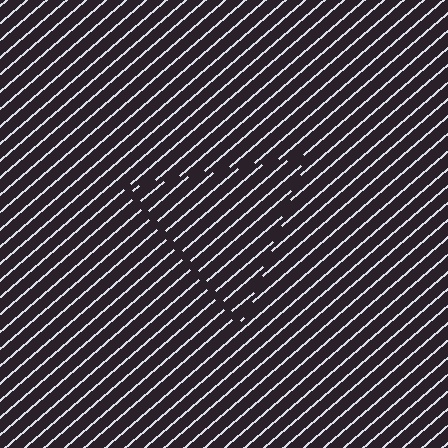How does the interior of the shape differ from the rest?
The interior of the shape contains the same grating, shifted by half a period — the contour is defined by the phase discontinuity where line-ends from the inner and outer gratings abut.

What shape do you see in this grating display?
An illusory triangle. The interior of the shape contains the same grating, shifted by half a period — the contour is defined by the phase discontinuity where line-ends from the inner and outer gratings abut.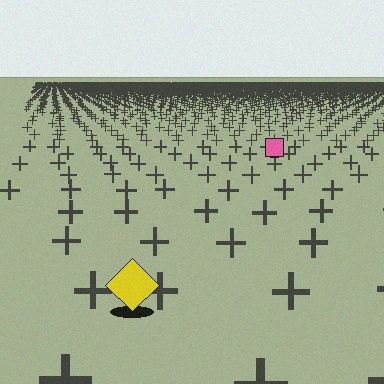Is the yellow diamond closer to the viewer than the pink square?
Yes. The yellow diamond is closer — you can tell from the texture gradient: the ground texture is coarser near it.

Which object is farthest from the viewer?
The pink square is farthest from the viewer. It appears smaller and the ground texture around it is denser.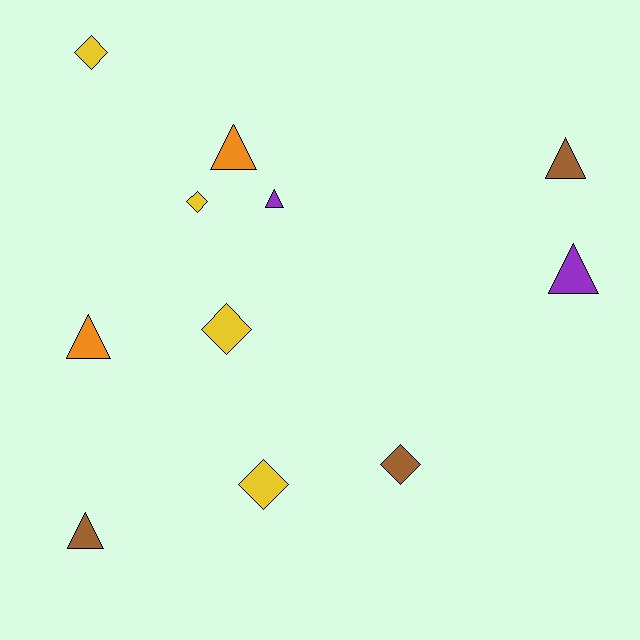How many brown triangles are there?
There are 2 brown triangles.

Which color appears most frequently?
Yellow, with 4 objects.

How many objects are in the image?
There are 11 objects.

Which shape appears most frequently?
Triangle, with 6 objects.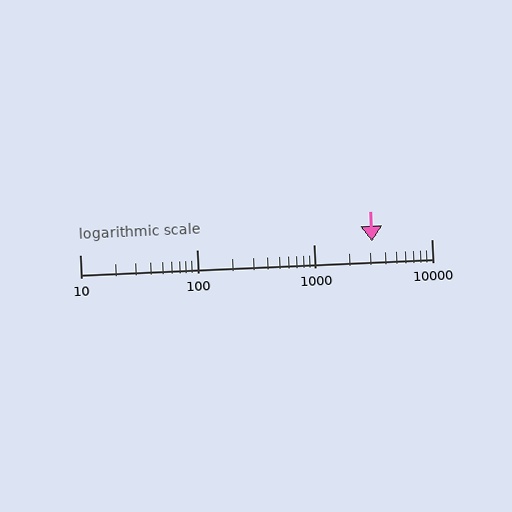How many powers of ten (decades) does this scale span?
The scale spans 3 decades, from 10 to 10000.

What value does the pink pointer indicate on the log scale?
The pointer indicates approximately 3100.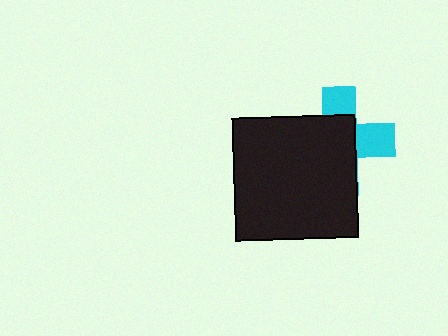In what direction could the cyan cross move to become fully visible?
The cyan cross could move toward the upper-right. That would shift it out from behind the black square entirely.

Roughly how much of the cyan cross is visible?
A small part of it is visible (roughly 35%).